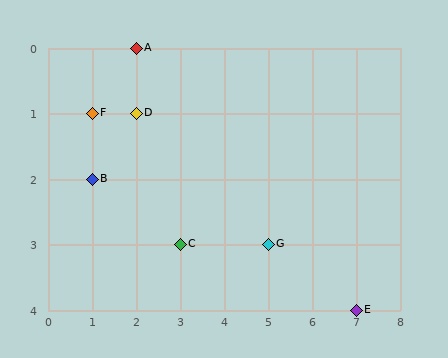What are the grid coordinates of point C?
Point C is at grid coordinates (3, 3).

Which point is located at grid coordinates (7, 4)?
Point E is at (7, 4).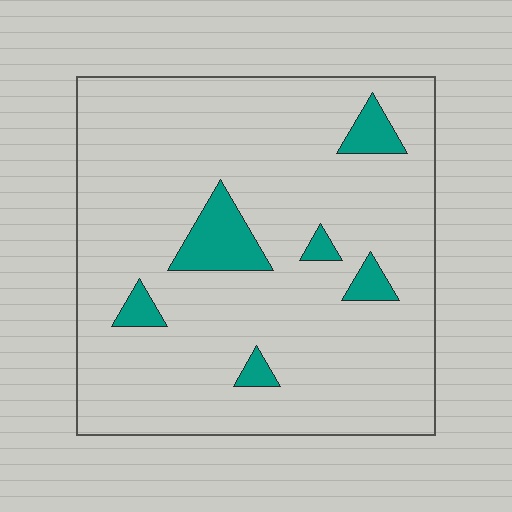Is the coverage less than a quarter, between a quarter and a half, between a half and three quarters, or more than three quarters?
Less than a quarter.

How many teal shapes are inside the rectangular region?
6.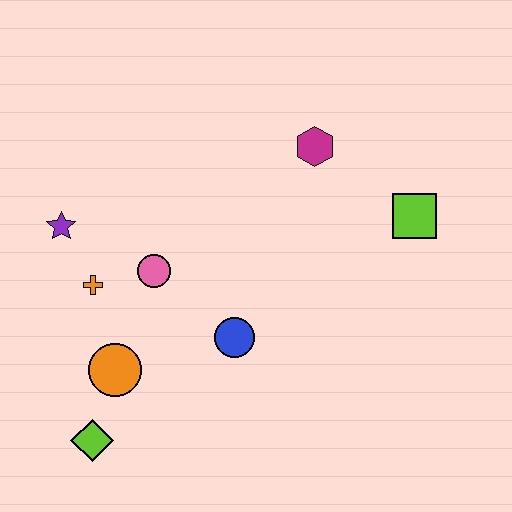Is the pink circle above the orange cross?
Yes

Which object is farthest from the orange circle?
The lime square is farthest from the orange circle.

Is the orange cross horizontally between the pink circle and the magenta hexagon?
No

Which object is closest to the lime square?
The magenta hexagon is closest to the lime square.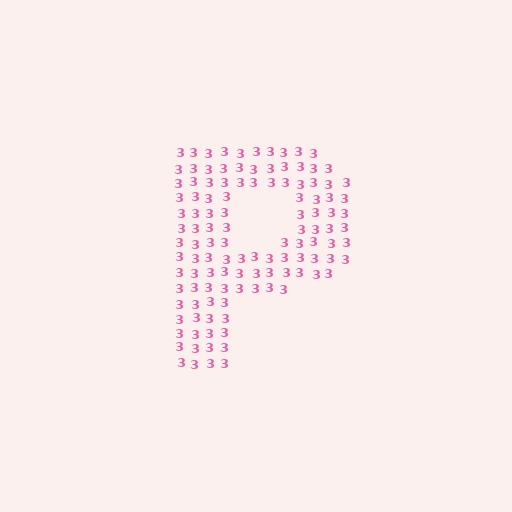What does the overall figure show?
The overall figure shows the letter P.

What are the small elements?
The small elements are digit 3's.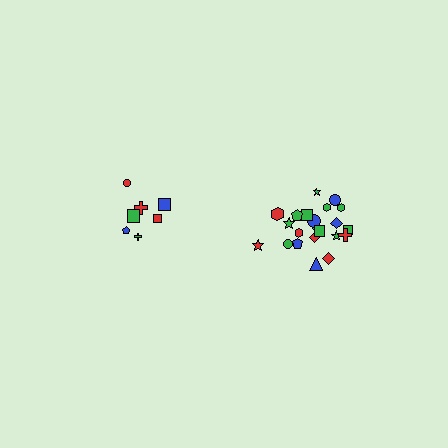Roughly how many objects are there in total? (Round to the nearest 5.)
Roughly 30 objects in total.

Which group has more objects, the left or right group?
The right group.